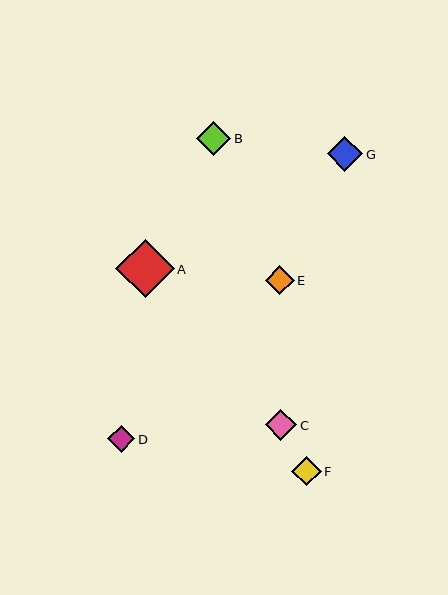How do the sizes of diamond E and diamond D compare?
Diamond E and diamond D are approximately the same size.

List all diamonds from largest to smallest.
From largest to smallest: A, G, B, C, F, E, D.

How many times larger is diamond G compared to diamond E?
Diamond G is approximately 1.2 times the size of diamond E.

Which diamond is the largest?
Diamond A is the largest with a size of approximately 58 pixels.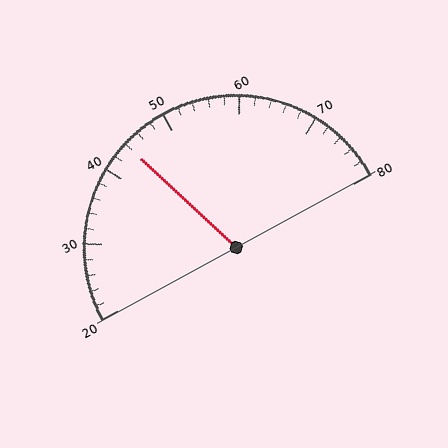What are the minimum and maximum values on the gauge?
The gauge ranges from 20 to 80.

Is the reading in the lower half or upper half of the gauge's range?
The reading is in the lower half of the range (20 to 80).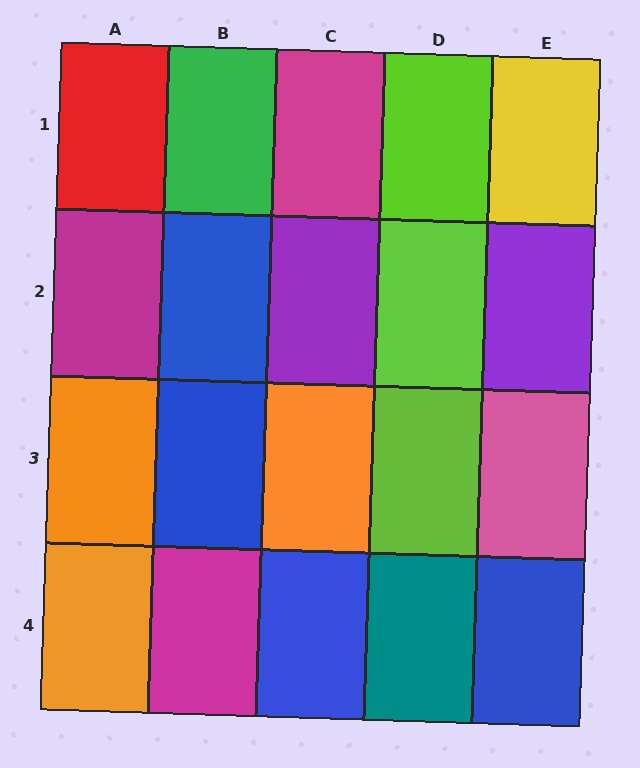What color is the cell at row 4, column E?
Blue.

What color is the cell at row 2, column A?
Magenta.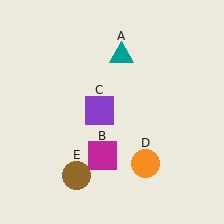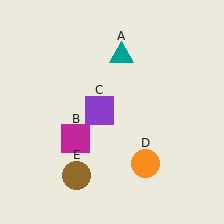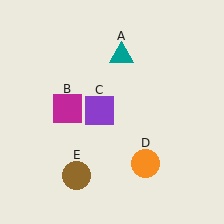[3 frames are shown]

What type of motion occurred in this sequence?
The magenta square (object B) rotated clockwise around the center of the scene.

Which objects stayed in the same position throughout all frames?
Teal triangle (object A) and purple square (object C) and orange circle (object D) and brown circle (object E) remained stationary.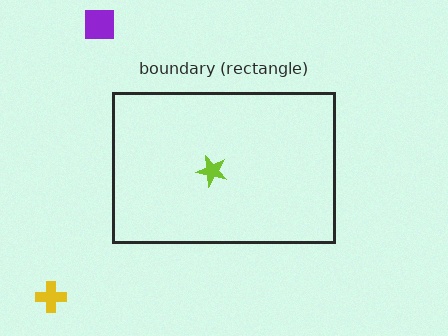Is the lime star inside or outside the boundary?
Inside.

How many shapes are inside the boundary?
1 inside, 2 outside.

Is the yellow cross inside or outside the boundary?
Outside.